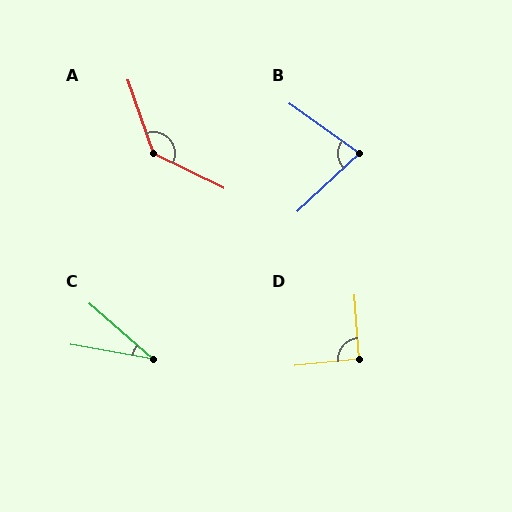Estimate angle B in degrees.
Approximately 79 degrees.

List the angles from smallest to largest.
C (31°), B (79°), D (92°), A (135°).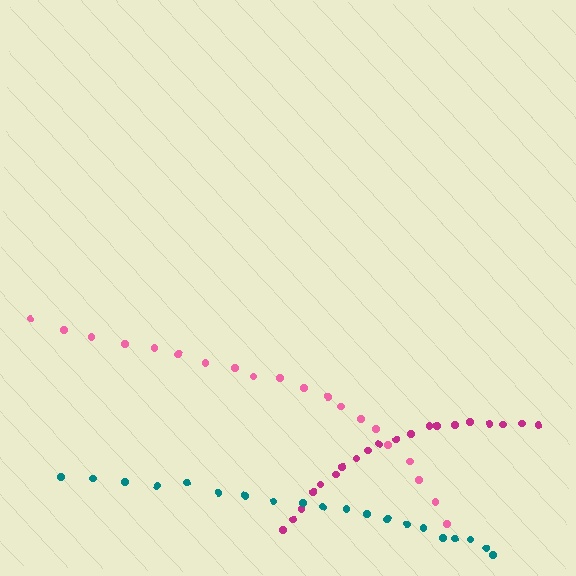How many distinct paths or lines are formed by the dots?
There are 3 distinct paths.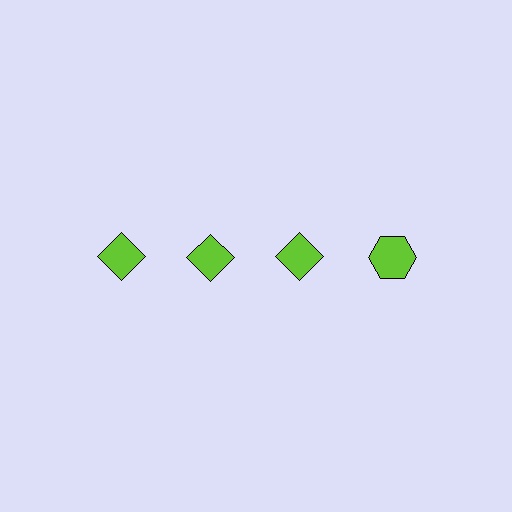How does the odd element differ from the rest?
It has a different shape: hexagon instead of diamond.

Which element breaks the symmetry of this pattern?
The lime hexagon in the top row, second from right column breaks the symmetry. All other shapes are lime diamonds.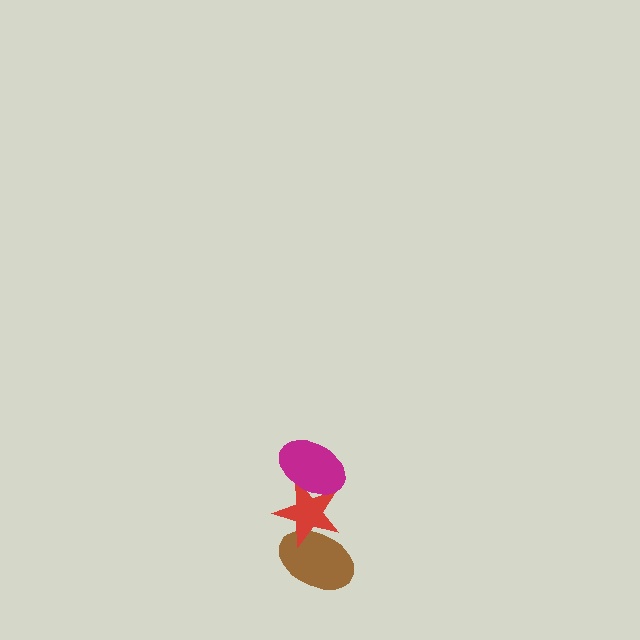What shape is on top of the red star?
The magenta ellipse is on top of the red star.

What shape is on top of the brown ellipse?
The red star is on top of the brown ellipse.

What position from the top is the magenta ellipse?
The magenta ellipse is 1st from the top.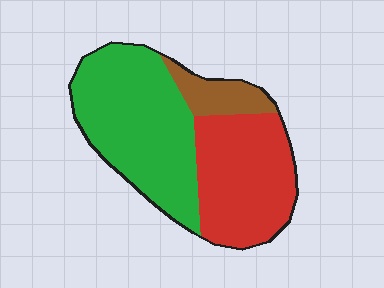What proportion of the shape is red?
Red covers roughly 40% of the shape.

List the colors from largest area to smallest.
From largest to smallest: green, red, brown.